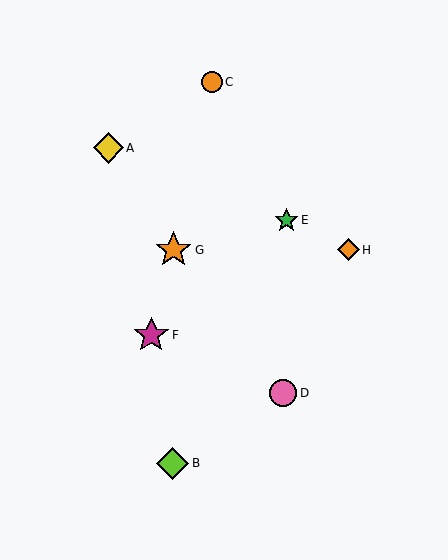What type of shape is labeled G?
Shape G is an orange star.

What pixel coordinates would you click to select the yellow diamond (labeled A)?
Click at (108, 148) to select the yellow diamond A.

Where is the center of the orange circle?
The center of the orange circle is at (212, 82).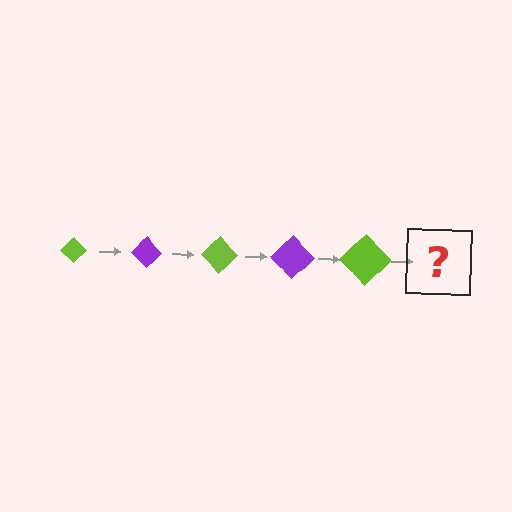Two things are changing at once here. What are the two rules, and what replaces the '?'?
The two rules are that the diamond grows larger each step and the color cycles through lime and purple. The '?' should be a purple diamond, larger than the previous one.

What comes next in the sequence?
The next element should be a purple diamond, larger than the previous one.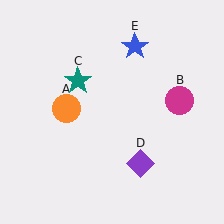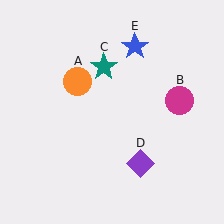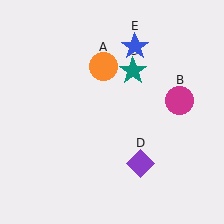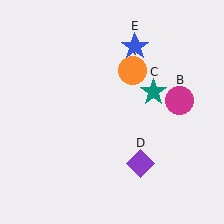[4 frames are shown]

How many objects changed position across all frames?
2 objects changed position: orange circle (object A), teal star (object C).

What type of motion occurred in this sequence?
The orange circle (object A), teal star (object C) rotated clockwise around the center of the scene.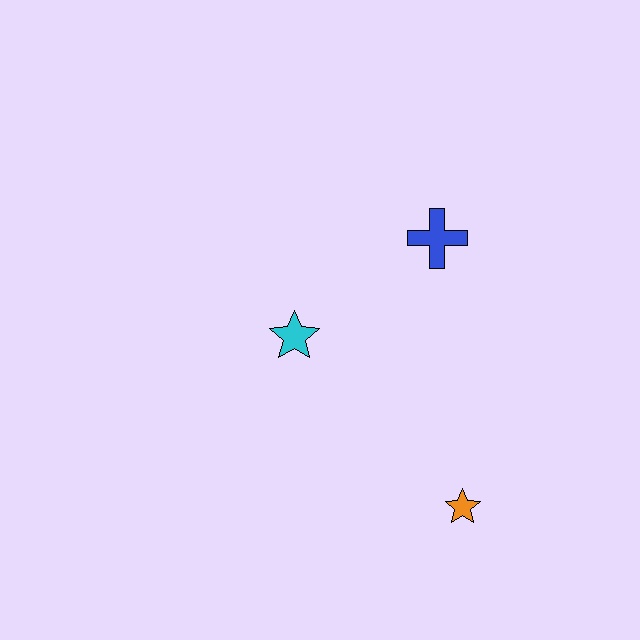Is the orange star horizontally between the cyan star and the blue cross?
No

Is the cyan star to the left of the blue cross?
Yes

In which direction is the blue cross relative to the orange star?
The blue cross is above the orange star.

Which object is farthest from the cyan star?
The orange star is farthest from the cyan star.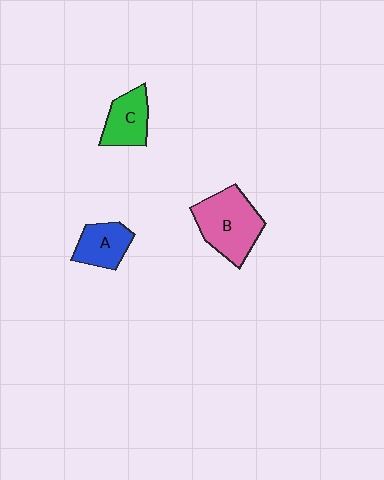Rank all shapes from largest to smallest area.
From largest to smallest: B (pink), C (green), A (blue).